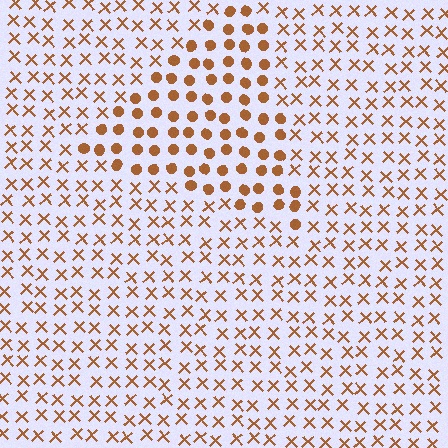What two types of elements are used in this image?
The image uses circles inside the triangle region and X marks outside it.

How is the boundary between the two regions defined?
The boundary is defined by a change in element shape: circles inside vs. X marks outside. All elements share the same color and spacing.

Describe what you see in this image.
The image is filled with small brown elements arranged in a uniform grid. A triangle-shaped region contains circles, while the surrounding area contains X marks. The boundary is defined purely by the change in element shape.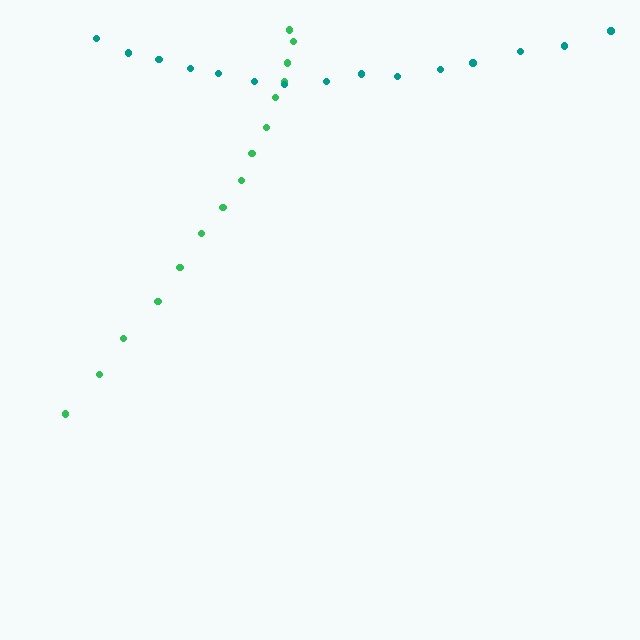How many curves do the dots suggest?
There are 2 distinct paths.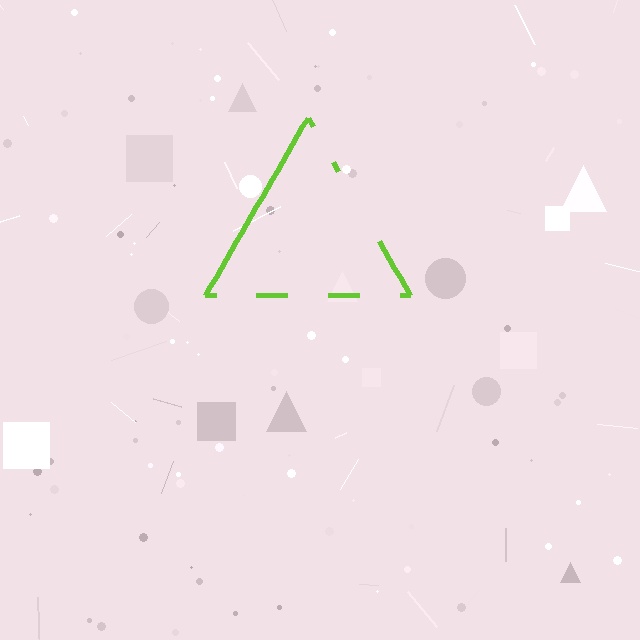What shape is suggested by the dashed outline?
The dashed outline suggests a triangle.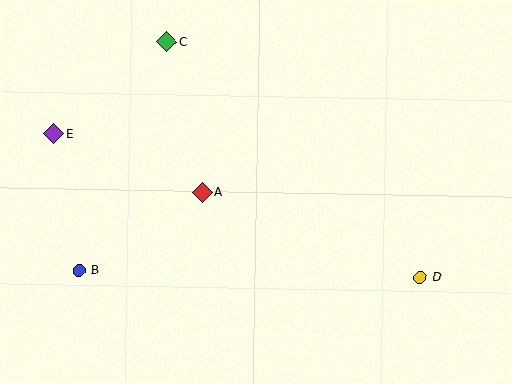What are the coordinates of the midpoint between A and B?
The midpoint between A and B is at (140, 231).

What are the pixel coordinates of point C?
Point C is at (166, 42).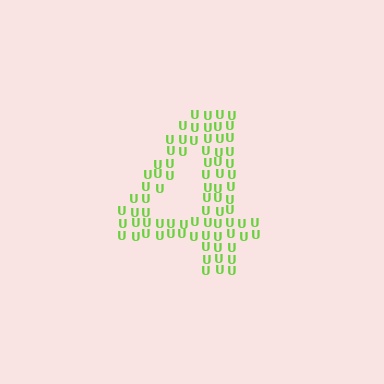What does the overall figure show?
The overall figure shows the digit 4.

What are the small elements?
The small elements are letter U's.